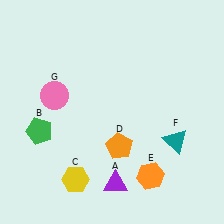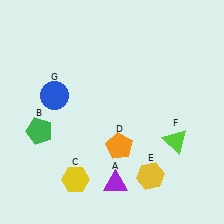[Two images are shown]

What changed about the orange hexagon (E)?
In Image 1, E is orange. In Image 2, it changed to yellow.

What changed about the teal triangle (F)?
In Image 1, F is teal. In Image 2, it changed to lime.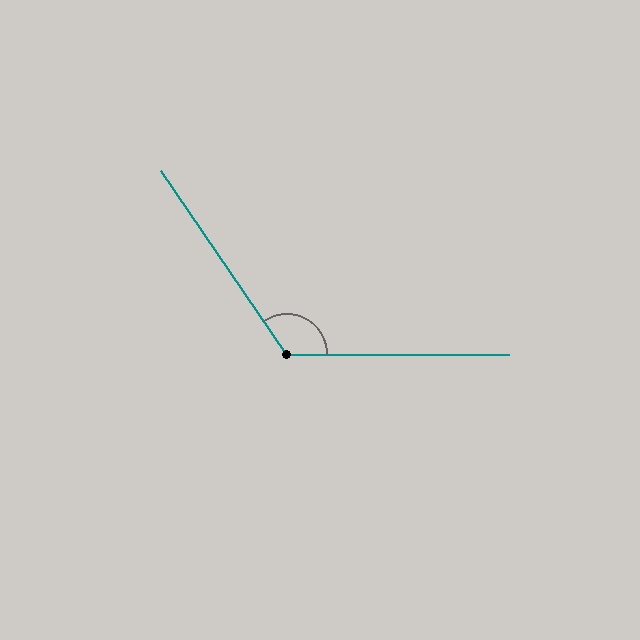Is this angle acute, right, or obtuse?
It is obtuse.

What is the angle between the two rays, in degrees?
Approximately 124 degrees.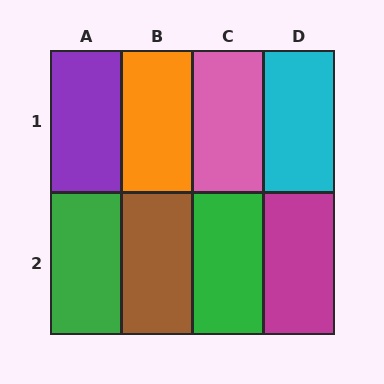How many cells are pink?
1 cell is pink.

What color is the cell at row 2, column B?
Brown.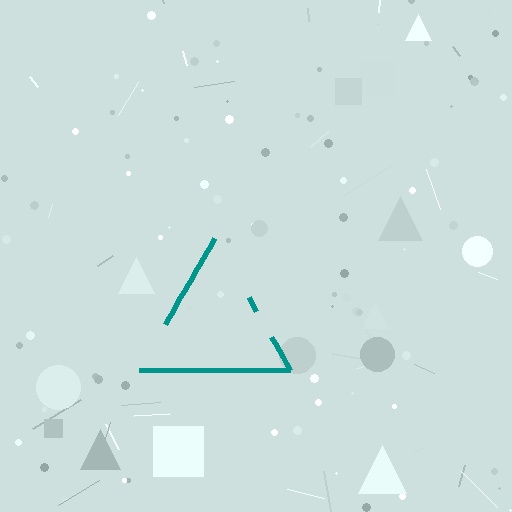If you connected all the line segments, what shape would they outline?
They would outline a triangle.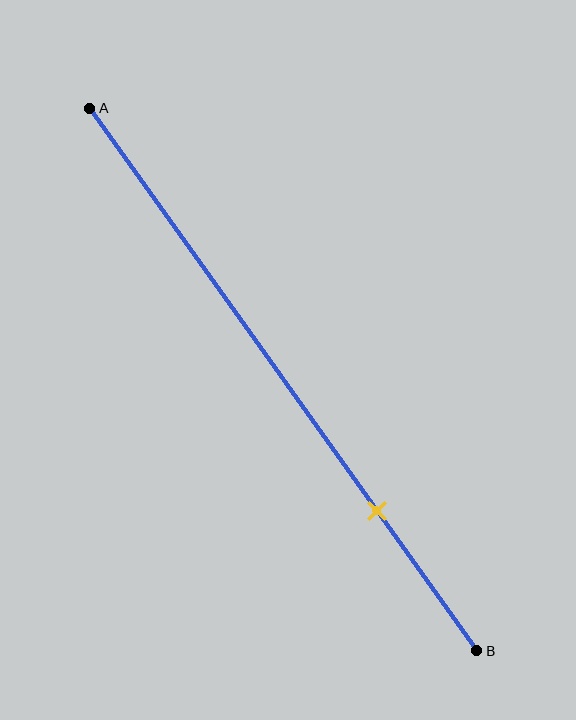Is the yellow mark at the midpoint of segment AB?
No, the mark is at about 75% from A, not at the 50% midpoint.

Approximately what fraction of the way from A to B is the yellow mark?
The yellow mark is approximately 75% of the way from A to B.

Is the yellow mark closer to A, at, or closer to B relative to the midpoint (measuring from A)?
The yellow mark is closer to point B than the midpoint of segment AB.